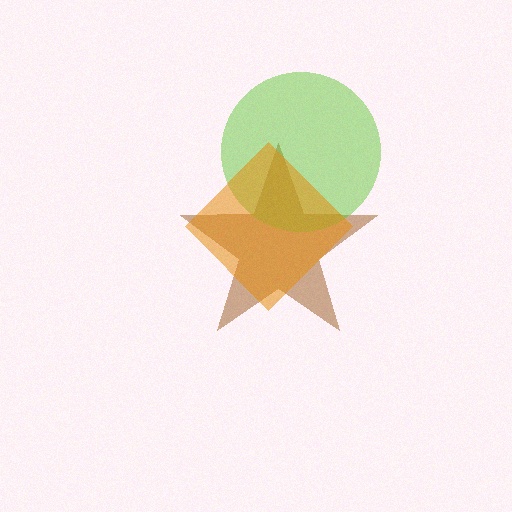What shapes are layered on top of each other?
The layered shapes are: a brown star, a lime circle, an orange diamond.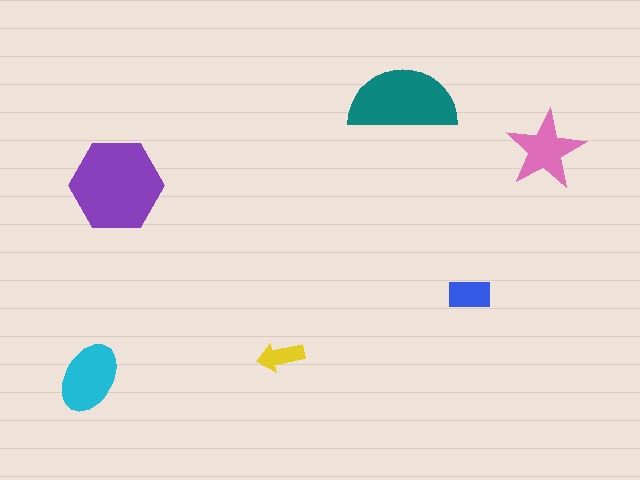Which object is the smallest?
The yellow arrow.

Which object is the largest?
The purple hexagon.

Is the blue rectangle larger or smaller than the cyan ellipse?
Smaller.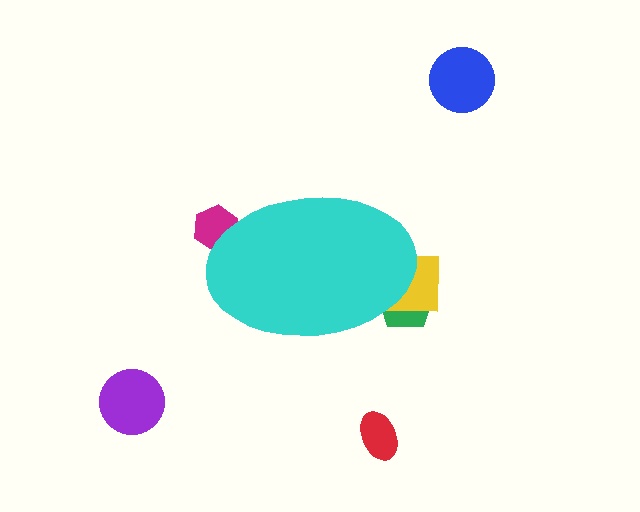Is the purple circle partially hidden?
No, the purple circle is fully visible.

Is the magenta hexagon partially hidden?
Yes, the magenta hexagon is partially hidden behind the cyan ellipse.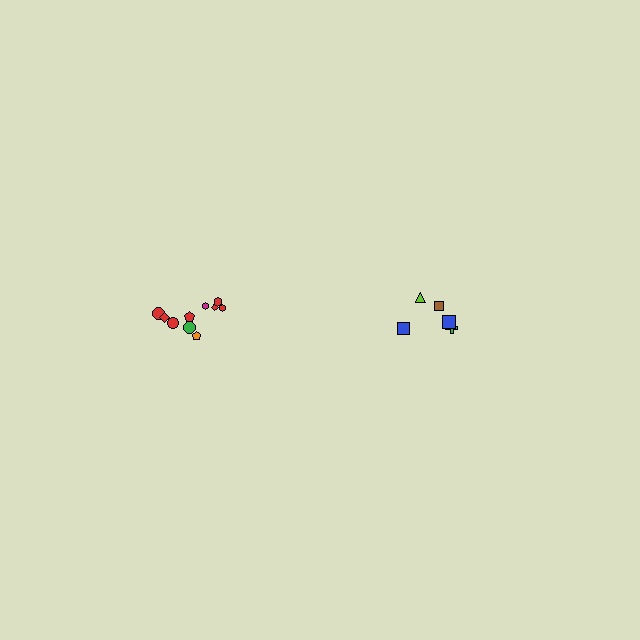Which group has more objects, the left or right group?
The left group.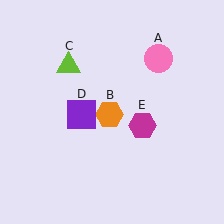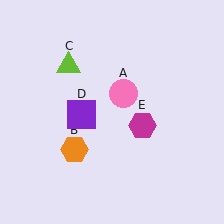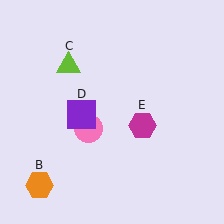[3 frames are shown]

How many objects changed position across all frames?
2 objects changed position: pink circle (object A), orange hexagon (object B).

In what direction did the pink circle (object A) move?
The pink circle (object A) moved down and to the left.